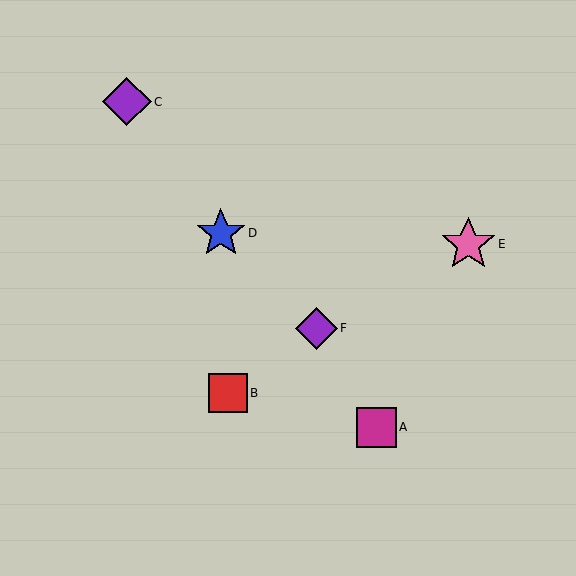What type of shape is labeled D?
Shape D is a blue star.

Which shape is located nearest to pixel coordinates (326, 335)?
The purple diamond (labeled F) at (316, 328) is nearest to that location.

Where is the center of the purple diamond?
The center of the purple diamond is at (127, 102).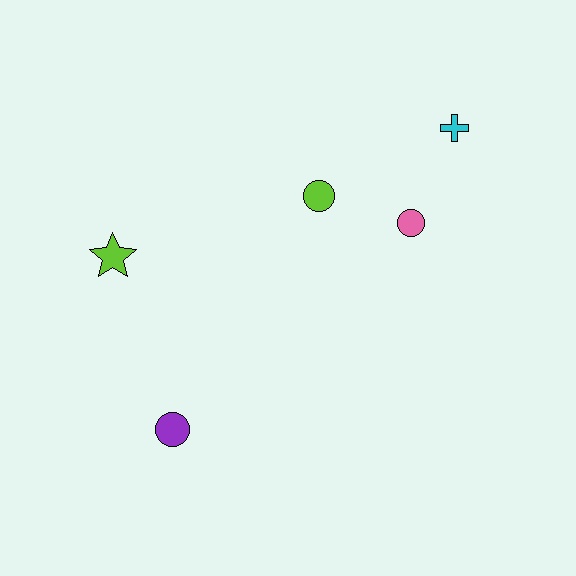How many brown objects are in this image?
There are no brown objects.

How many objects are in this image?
There are 5 objects.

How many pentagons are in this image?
There are no pentagons.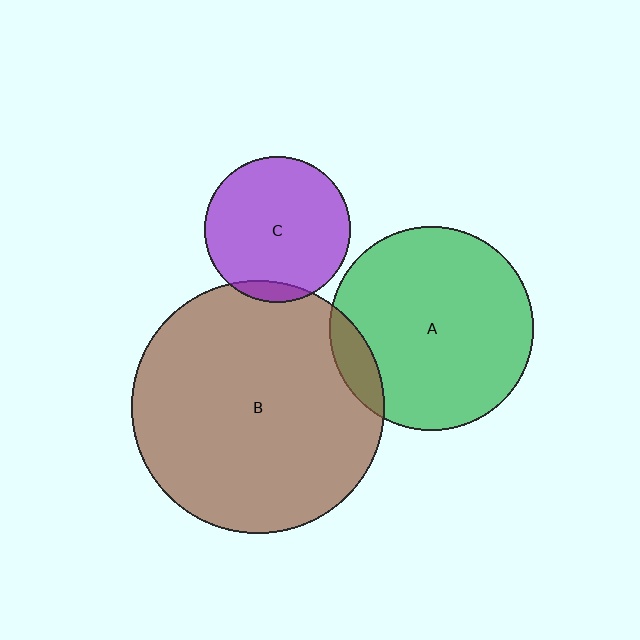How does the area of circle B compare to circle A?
Approximately 1.5 times.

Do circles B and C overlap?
Yes.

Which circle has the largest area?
Circle B (brown).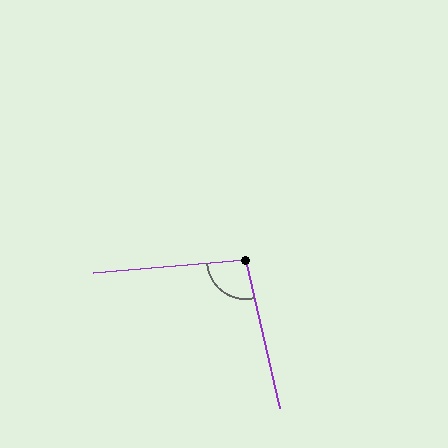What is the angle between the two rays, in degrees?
Approximately 98 degrees.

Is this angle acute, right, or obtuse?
It is obtuse.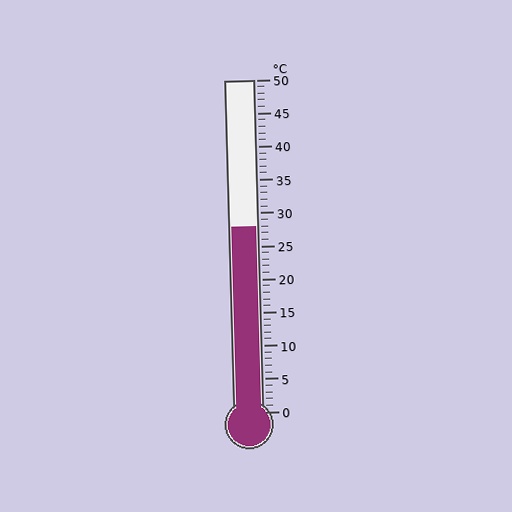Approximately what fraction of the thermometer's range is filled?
The thermometer is filled to approximately 55% of its range.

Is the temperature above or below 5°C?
The temperature is above 5°C.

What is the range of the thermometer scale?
The thermometer scale ranges from 0°C to 50°C.